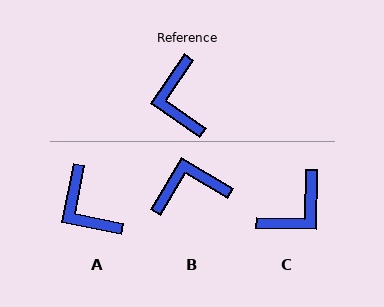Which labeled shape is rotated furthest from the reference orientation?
C, about 123 degrees away.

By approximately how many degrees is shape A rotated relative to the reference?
Approximately 23 degrees counter-clockwise.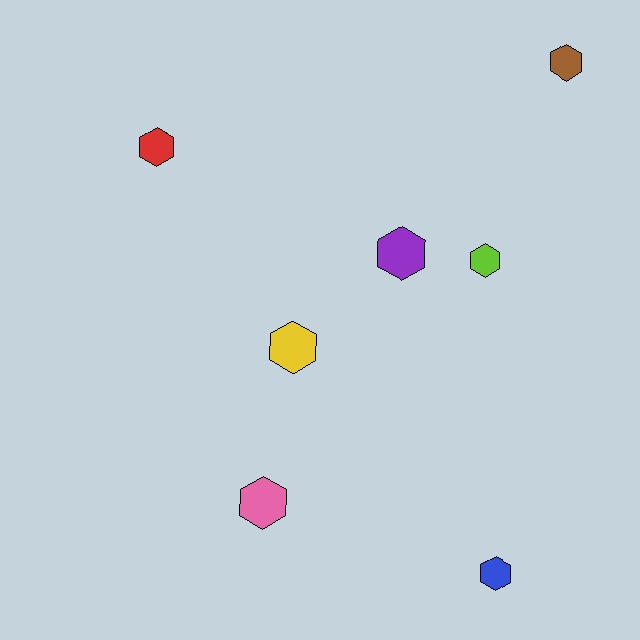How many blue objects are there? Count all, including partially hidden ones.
There is 1 blue object.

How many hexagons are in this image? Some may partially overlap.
There are 7 hexagons.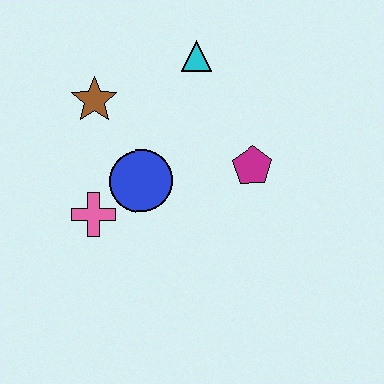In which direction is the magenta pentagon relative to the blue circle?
The magenta pentagon is to the right of the blue circle.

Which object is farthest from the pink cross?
The cyan triangle is farthest from the pink cross.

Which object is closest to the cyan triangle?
The brown star is closest to the cyan triangle.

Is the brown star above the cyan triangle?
No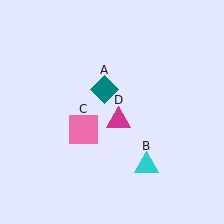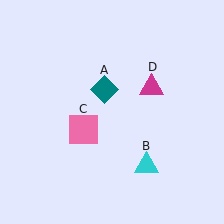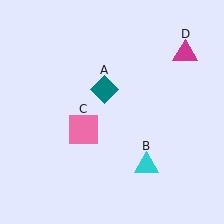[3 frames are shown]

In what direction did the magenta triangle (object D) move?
The magenta triangle (object D) moved up and to the right.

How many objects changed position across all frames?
1 object changed position: magenta triangle (object D).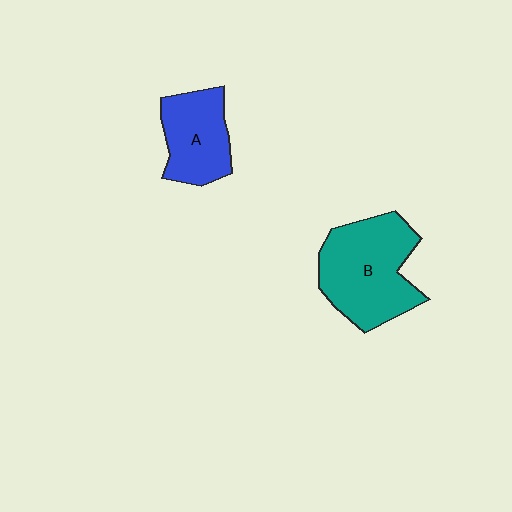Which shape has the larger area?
Shape B (teal).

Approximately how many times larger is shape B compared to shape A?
Approximately 1.5 times.